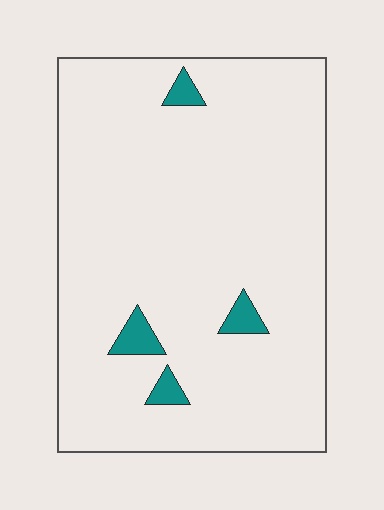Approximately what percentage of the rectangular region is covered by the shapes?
Approximately 5%.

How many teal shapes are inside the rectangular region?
4.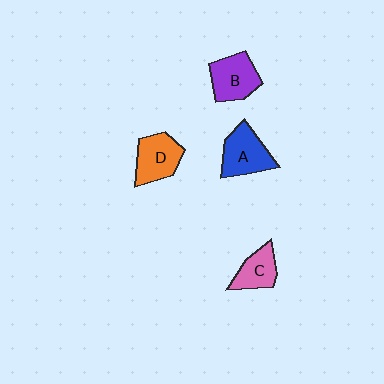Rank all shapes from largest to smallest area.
From largest to smallest: A (blue), B (purple), D (orange), C (pink).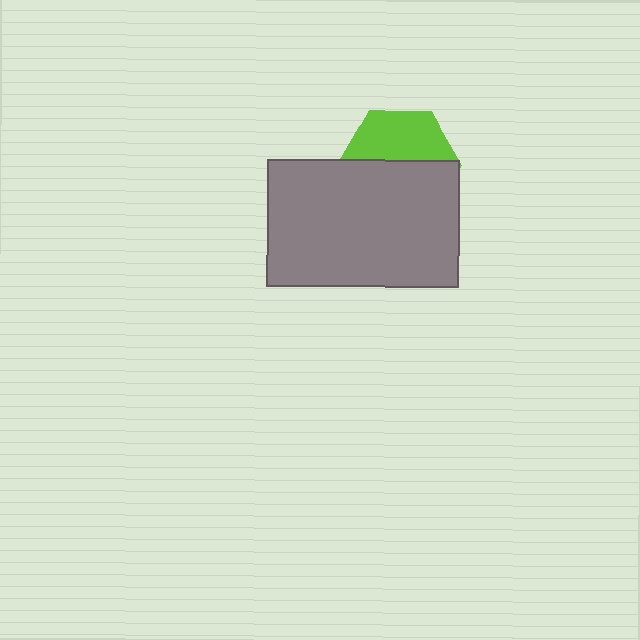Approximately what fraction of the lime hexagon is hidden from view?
Roughly 56% of the lime hexagon is hidden behind the gray rectangle.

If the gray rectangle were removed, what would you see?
You would see the complete lime hexagon.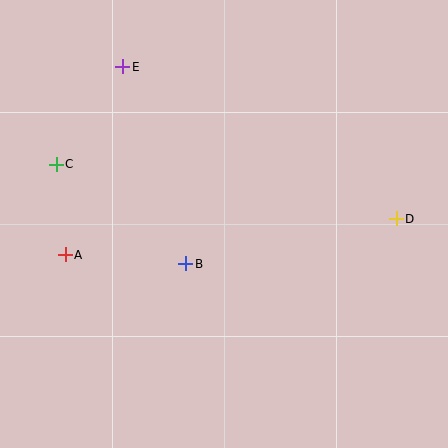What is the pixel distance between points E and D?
The distance between E and D is 313 pixels.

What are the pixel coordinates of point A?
Point A is at (65, 255).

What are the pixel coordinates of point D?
Point D is at (396, 219).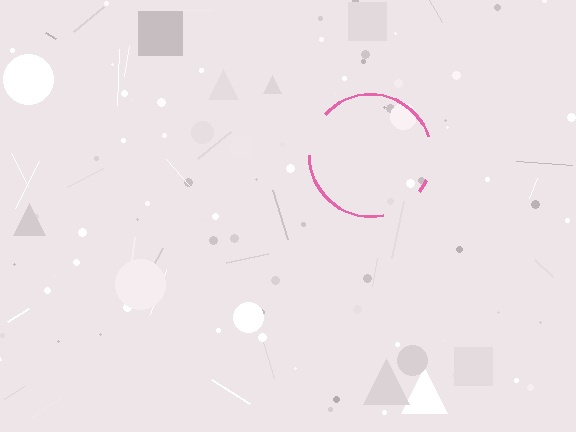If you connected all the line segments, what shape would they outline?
They would outline a circle.